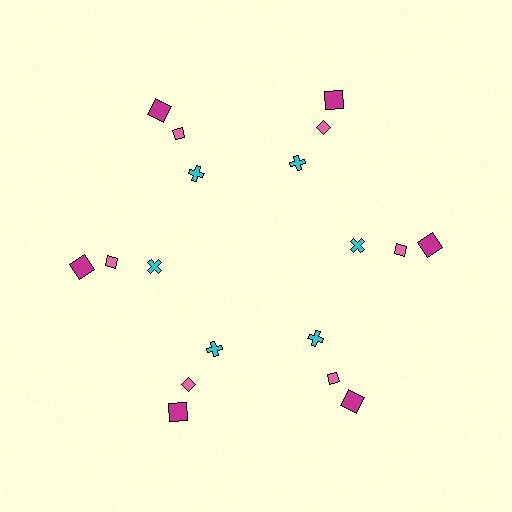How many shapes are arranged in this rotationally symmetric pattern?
There are 18 shapes, arranged in 6 groups of 3.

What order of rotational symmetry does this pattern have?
This pattern has 6-fold rotational symmetry.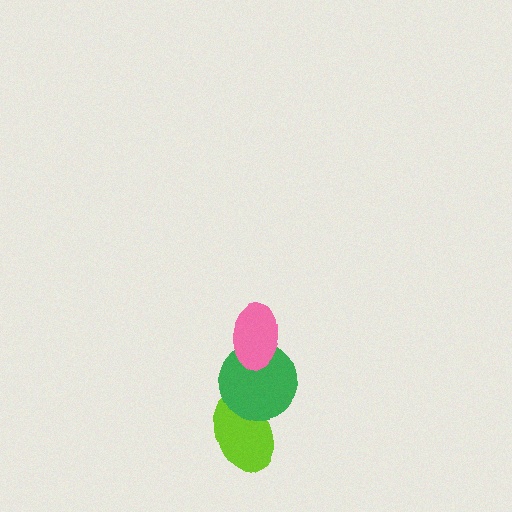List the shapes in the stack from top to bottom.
From top to bottom: the pink ellipse, the green circle, the lime ellipse.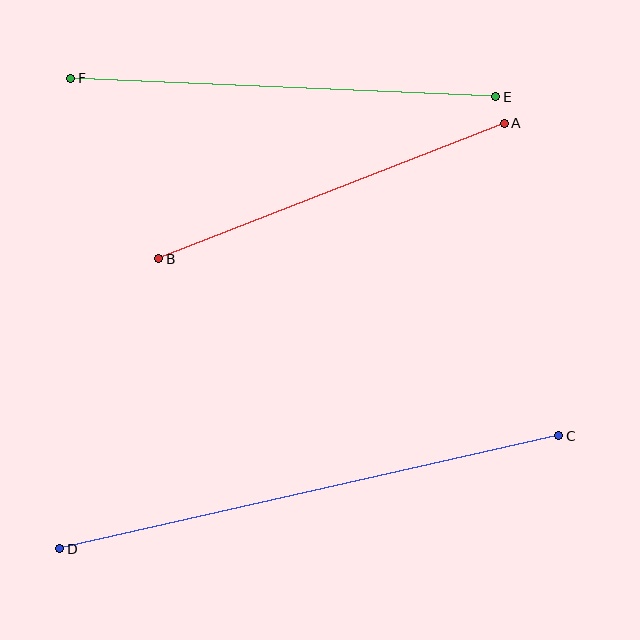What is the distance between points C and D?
The distance is approximately 512 pixels.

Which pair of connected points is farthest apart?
Points C and D are farthest apart.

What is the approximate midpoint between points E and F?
The midpoint is at approximately (283, 88) pixels.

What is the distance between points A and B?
The distance is approximately 371 pixels.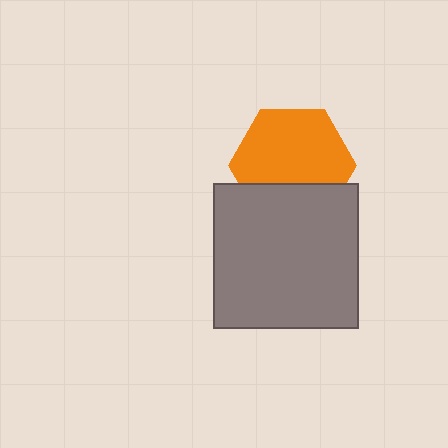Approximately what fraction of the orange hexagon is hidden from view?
Roughly 30% of the orange hexagon is hidden behind the gray square.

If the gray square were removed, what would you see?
You would see the complete orange hexagon.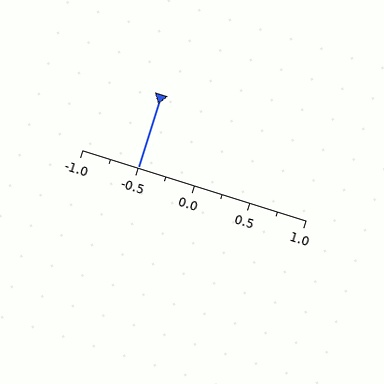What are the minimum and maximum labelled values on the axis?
The axis runs from -1.0 to 1.0.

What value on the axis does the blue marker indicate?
The marker indicates approximately -0.5.